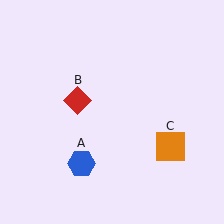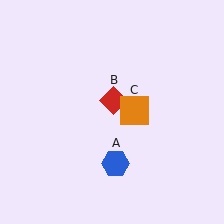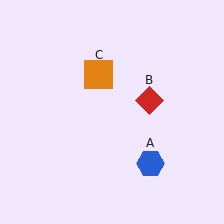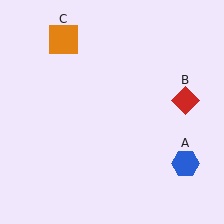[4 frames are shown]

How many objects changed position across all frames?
3 objects changed position: blue hexagon (object A), red diamond (object B), orange square (object C).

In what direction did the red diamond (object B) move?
The red diamond (object B) moved right.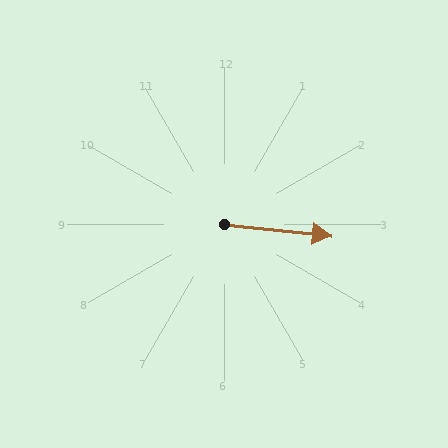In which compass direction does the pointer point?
East.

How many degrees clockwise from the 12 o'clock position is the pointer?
Approximately 96 degrees.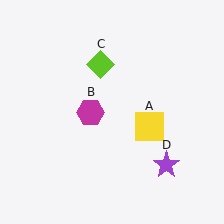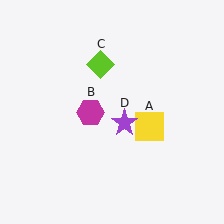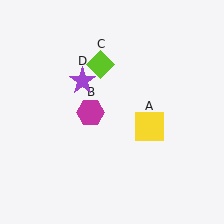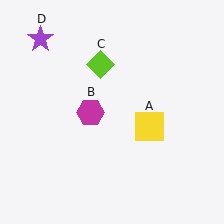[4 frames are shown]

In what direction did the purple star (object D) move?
The purple star (object D) moved up and to the left.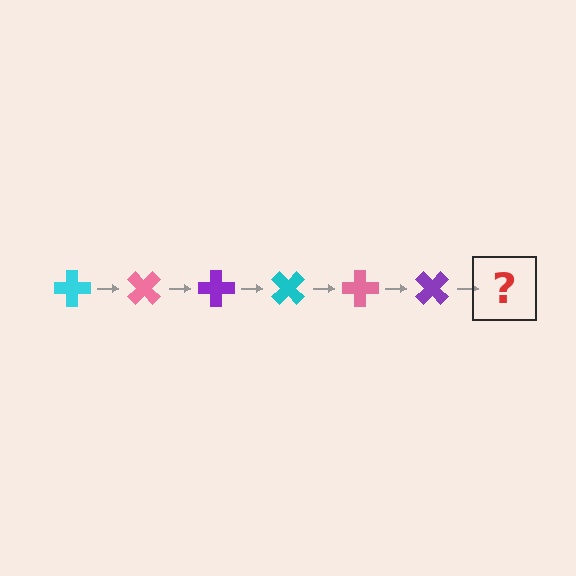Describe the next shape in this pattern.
It should be a cyan cross, rotated 270 degrees from the start.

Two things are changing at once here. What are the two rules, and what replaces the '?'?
The two rules are that it rotates 45 degrees each step and the color cycles through cyan, pink, and purple. The '?' should be a cyan cross, rotated 270 degrees from the start.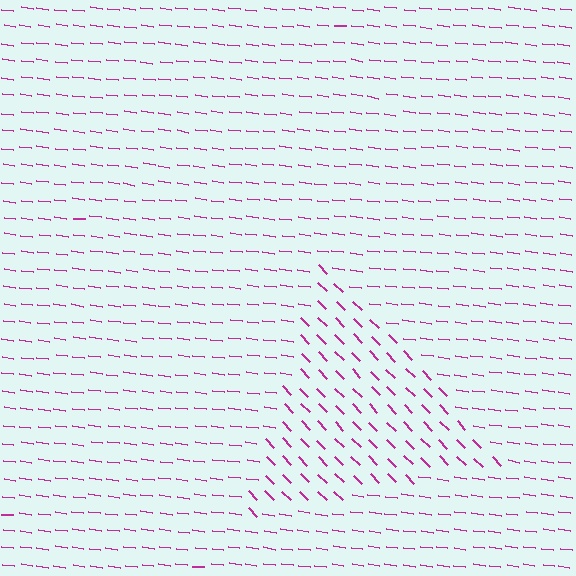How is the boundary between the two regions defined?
The boundary is defined purely by a change in line orientation (approximately 38 degrees difference). All lines are the same color and thickness.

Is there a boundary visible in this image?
Yes, there is a texture boundary formed by a change in line orientation.